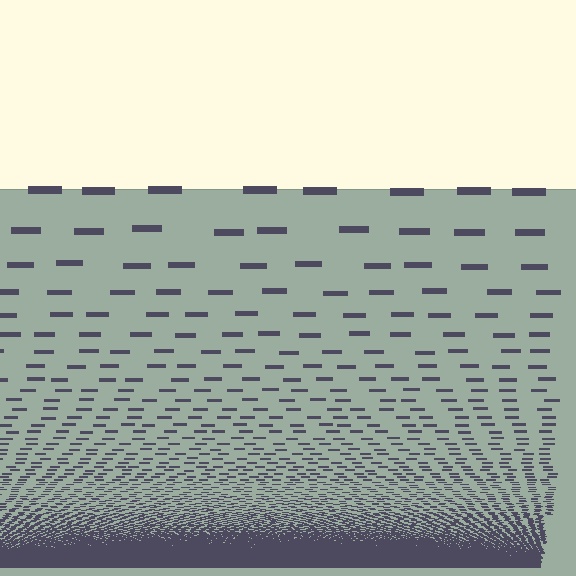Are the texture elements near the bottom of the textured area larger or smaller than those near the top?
Smaller. The gradient is inverted — elements near the bottom are smaller and denser.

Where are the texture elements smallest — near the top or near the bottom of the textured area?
Near the bottom.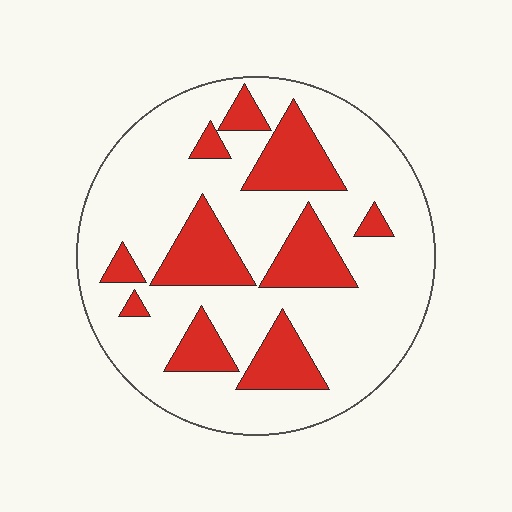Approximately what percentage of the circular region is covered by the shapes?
Approximately 25%.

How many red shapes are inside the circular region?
10.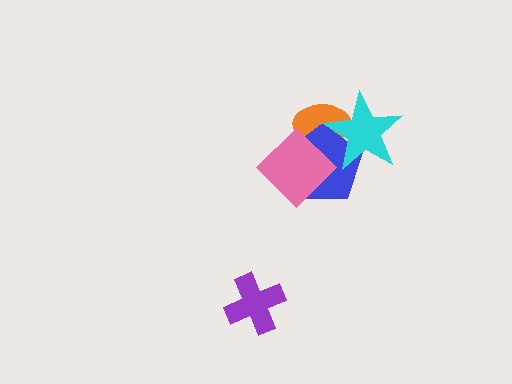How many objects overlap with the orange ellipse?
3 objects overlap with the orange ellipse.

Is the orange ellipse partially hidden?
Yes, it is partially covered by another shape.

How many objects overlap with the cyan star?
2 objects overlap with the cyan star.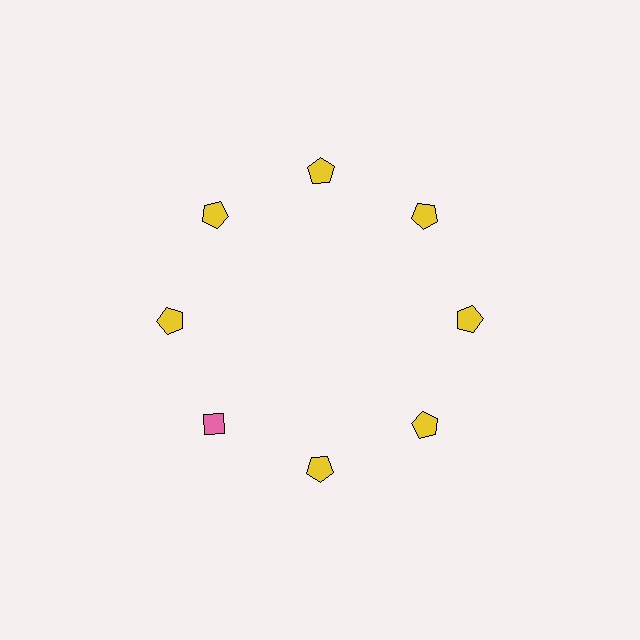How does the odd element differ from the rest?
It differs in both color (pink instead of yellow) and shape (diamond instead of pentagon).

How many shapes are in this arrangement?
There are 8 shapes arranged in a ring pattern.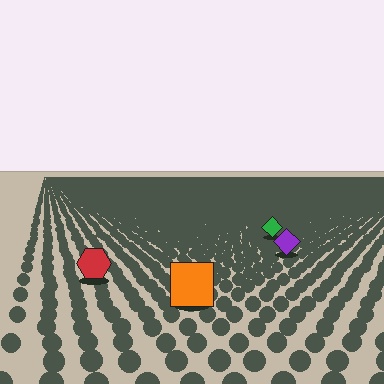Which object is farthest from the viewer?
The green diamond is farthest from the viewer. It appears smaller and the ground texture around it is denser.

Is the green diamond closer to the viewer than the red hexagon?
No. The red hexagon is closer — you can tell from the texture gradient: the ground texture is coarser near it.